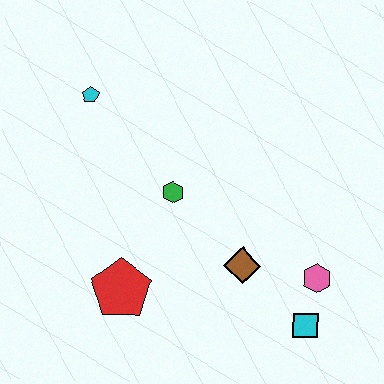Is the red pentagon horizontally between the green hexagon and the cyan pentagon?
Yes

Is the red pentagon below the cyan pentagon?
Yes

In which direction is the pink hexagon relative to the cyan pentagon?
The pink hexagon is to the right of the cyan pentagon.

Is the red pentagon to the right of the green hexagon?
No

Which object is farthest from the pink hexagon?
The cyan pentagon is farthest from the pink hexagon.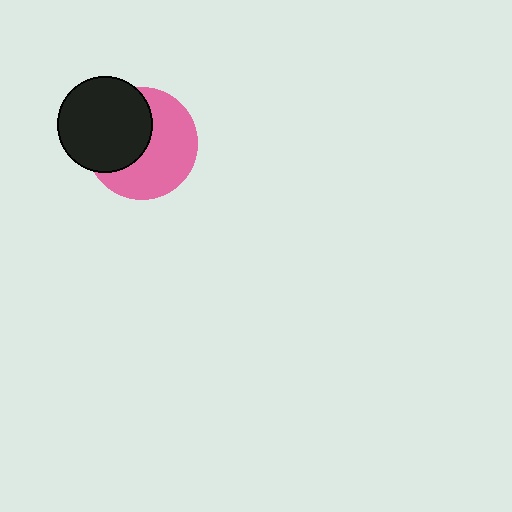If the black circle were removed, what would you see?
You would see the complete pink circle.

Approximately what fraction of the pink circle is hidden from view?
Roughly 44% of the pink circle is hidden behind the black circle.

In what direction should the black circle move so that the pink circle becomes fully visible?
The black circle should move left. That is the shortest direction to clear the overlap and leave the pink circle fully visible.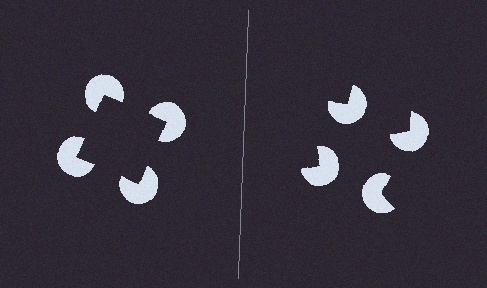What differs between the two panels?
The pac-man discs are positioned identically on both sides; only the wedge orientations differ. On the left they align to a square; on the right they are misaligned.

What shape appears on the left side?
An illusory square.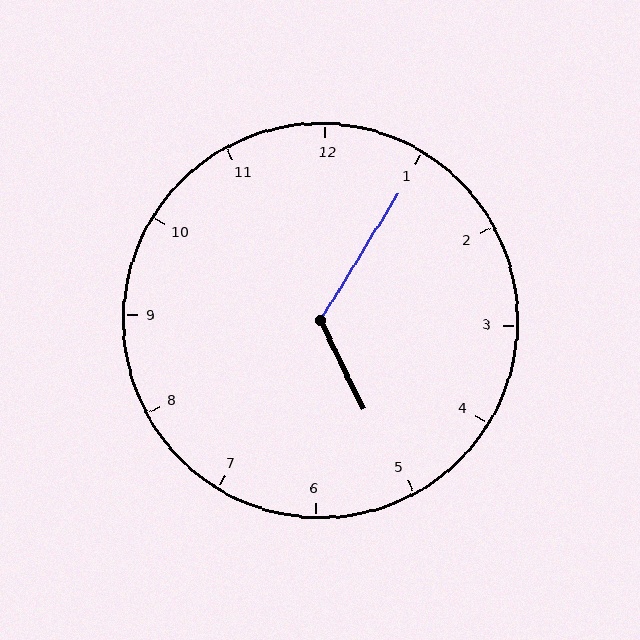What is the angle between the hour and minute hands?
Approximately 122 degrees.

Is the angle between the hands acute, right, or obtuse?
It is obtuse.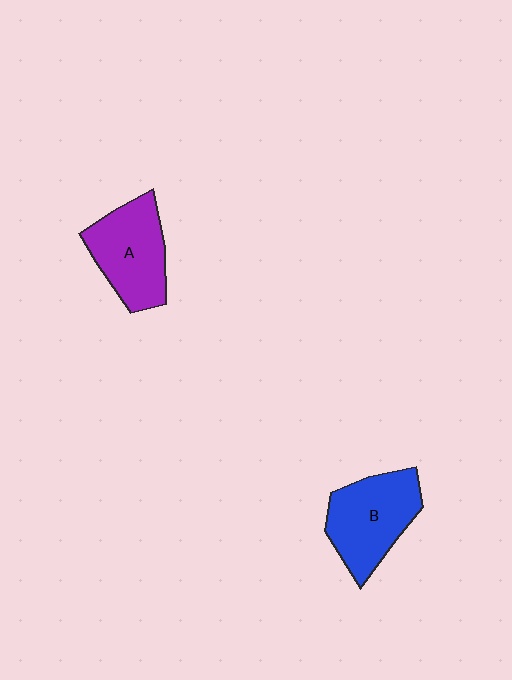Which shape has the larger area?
Shape B (blue).